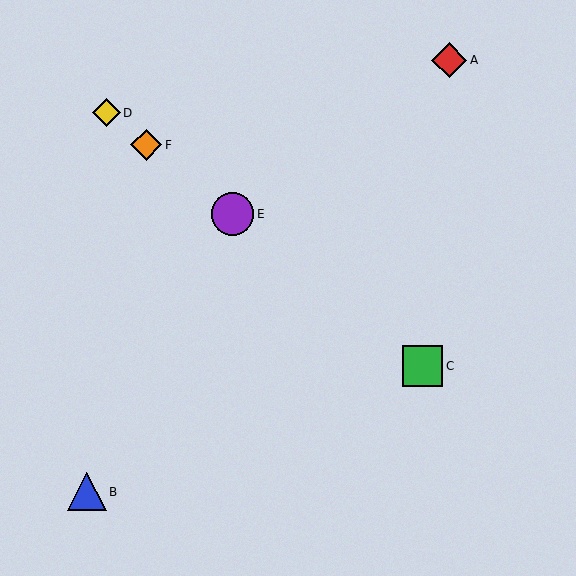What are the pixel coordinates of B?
Object B is at (87, 492).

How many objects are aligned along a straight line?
4 objects (C, D, E, F) are aligned along a straight line.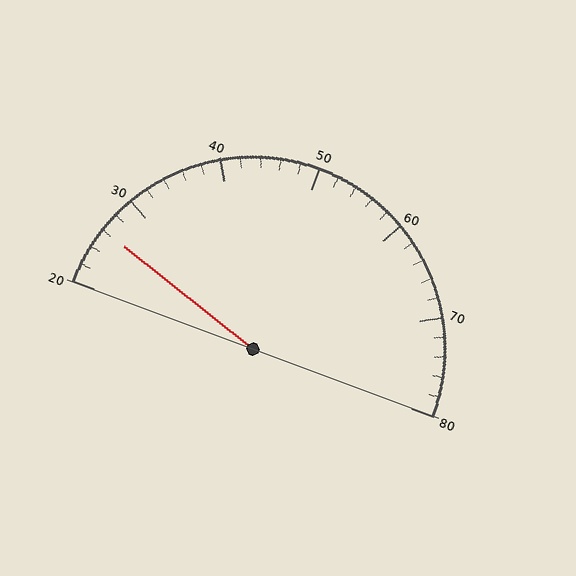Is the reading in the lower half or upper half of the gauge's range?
The reading is in the lower half of the range (20 to 80).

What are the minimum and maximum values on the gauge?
The gauge ranges from 20 to 80.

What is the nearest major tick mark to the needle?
The nearest major tick mark is 30.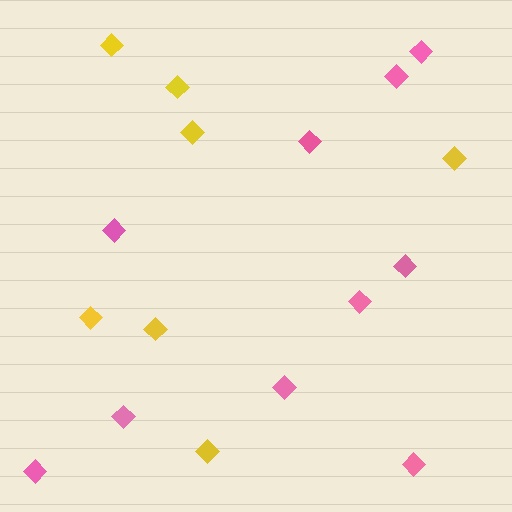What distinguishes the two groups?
There are 2 groups: one group of pink diamonds (10) and one group of yellow diamonds (7).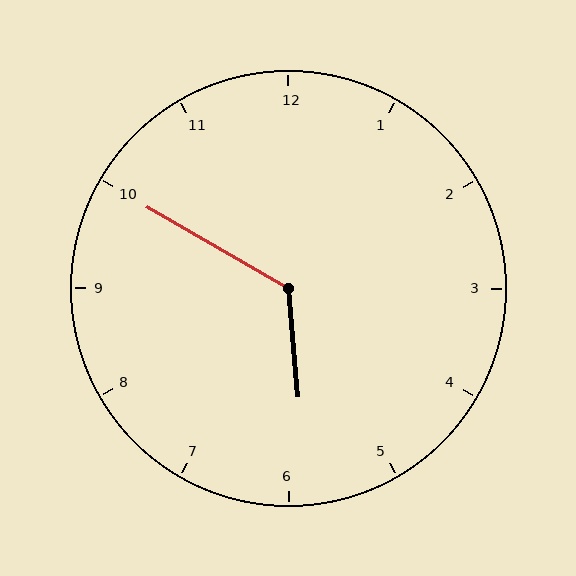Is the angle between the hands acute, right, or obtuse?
It is obtuse.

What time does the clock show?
5:50.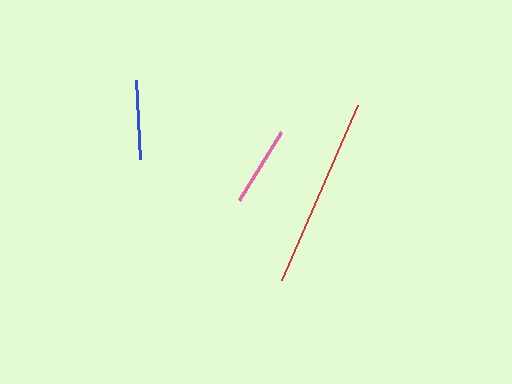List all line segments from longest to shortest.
From longest to shortest: red, pink, blue.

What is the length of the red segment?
The red segment is approximately 191 pixels long.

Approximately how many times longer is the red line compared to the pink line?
The red line is approximately 2.4 times the length of the pink line.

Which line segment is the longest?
The red line is the longest at approximately 191 pixels.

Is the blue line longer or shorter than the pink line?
The pink line is longer than the blue line.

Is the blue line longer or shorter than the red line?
The red line is longer than the blue line.